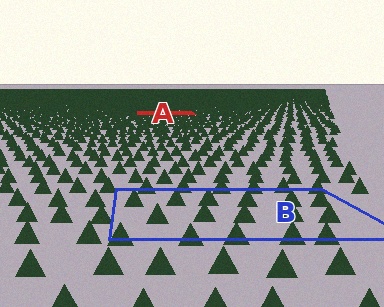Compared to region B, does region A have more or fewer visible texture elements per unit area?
Region A has more texture elements per unit area — they are packed more densely because it is farther away.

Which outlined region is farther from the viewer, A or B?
Region A is farther from the viewer — the texture elements inside it appear smaller and more densely packed.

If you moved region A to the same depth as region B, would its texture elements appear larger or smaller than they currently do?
They would appear larger. At a closer depth, the same texture elements are projected at a bigger on-screen size.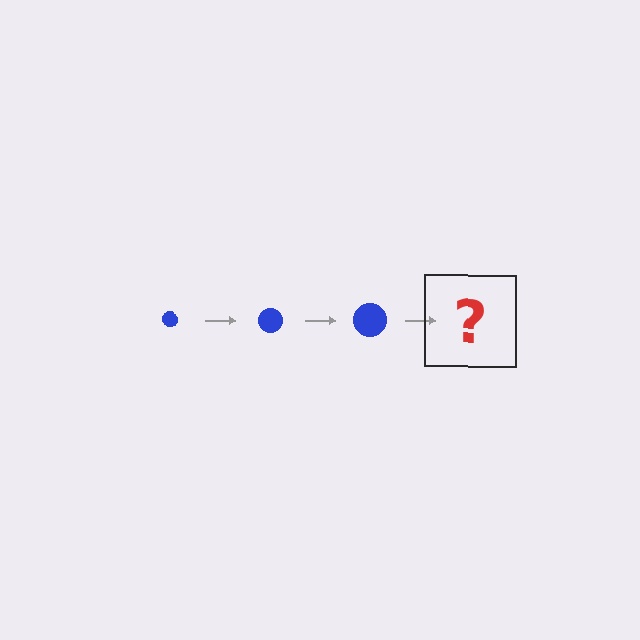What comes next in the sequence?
The next element should be a blue circle, larger than the previous one.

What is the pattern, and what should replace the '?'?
The pattern is that the circle gets progressively larger each step. The '?' should be a blue circle, larger than the previous one.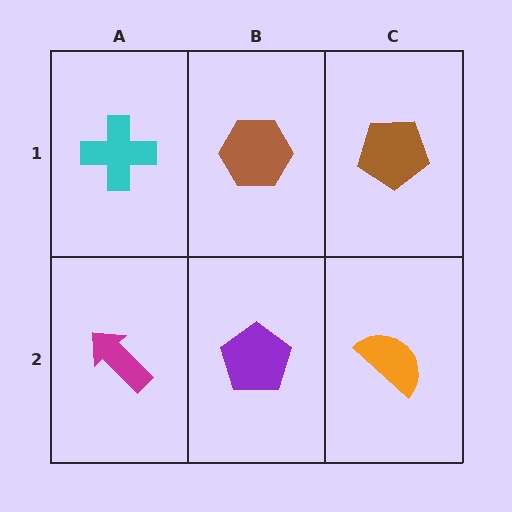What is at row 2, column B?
A purple pentagon.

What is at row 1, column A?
A cyan cross.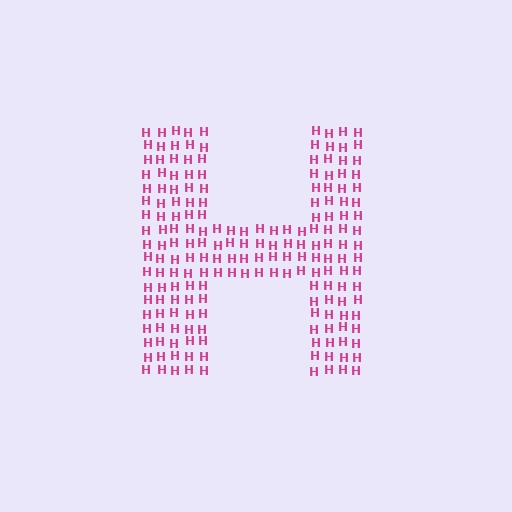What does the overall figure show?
The overall figure shows the letter H.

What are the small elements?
The small elements are letter H's.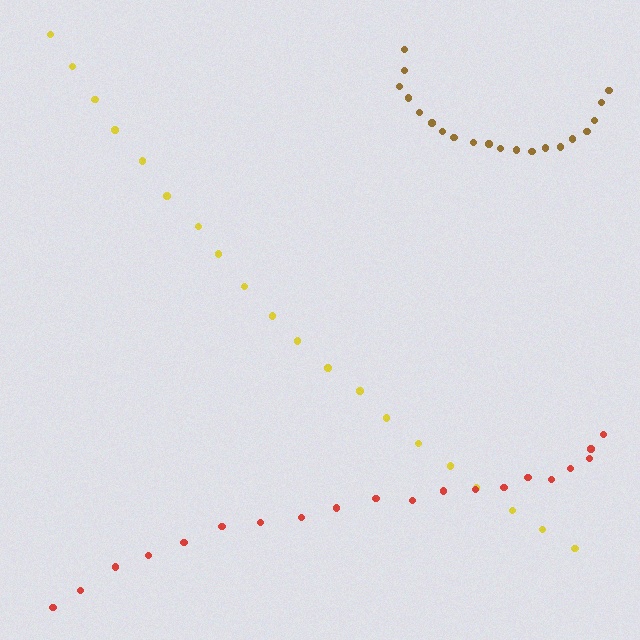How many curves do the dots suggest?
There are 3 distinct paths.